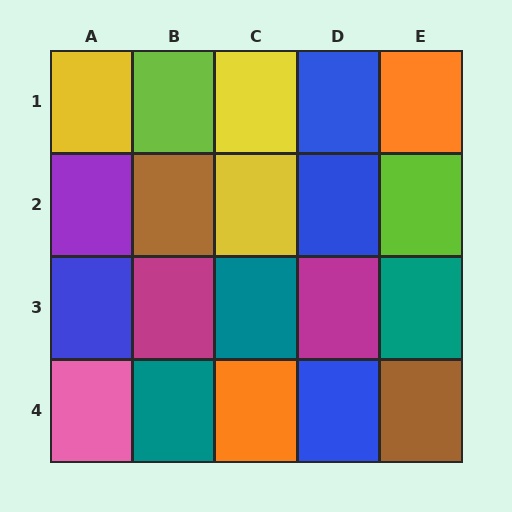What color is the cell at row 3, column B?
Magenta.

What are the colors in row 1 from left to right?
Yellow, lime, yellow, blue, orange.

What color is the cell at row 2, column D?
Blue.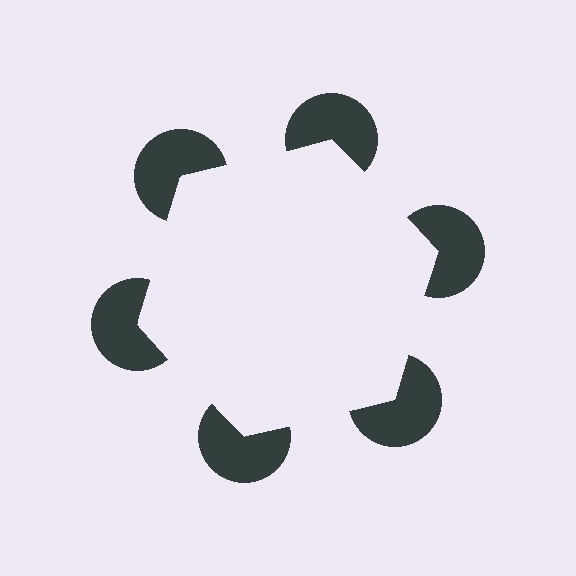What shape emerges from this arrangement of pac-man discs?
An illusory hexagon — its edges are inferred from the aligned wedge cuts in the pac-man discs, not physically drawn.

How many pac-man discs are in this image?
There are 6 — one at each vertex of the illusory hexagon.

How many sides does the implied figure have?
6 sides.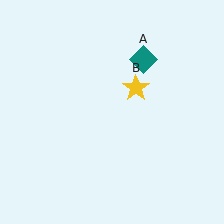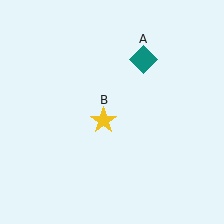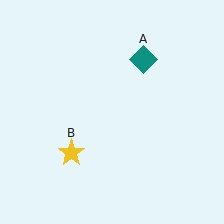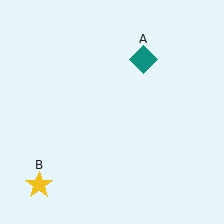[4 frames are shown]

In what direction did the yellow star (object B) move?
The yellow star (object B) moved down and to the left.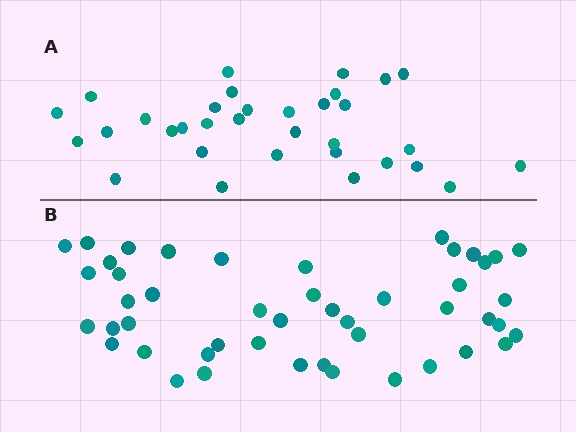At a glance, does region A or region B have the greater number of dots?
Region B (the bottom region) has more dots.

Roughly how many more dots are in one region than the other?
Region B has approximately 15 more dots than region A.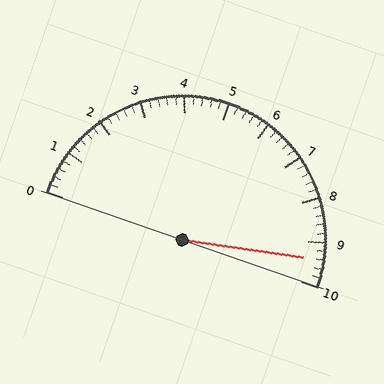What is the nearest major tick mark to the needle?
The nearest major tick mark is 9.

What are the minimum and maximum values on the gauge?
The gauge ranges from 0 to 10.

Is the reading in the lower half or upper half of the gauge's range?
The reading is in the upper half of the range (0 to 10).